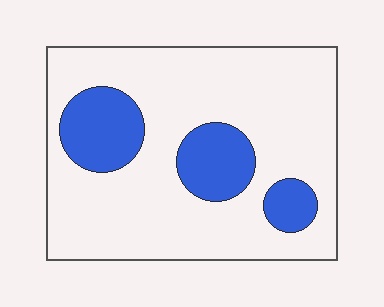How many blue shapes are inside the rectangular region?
3.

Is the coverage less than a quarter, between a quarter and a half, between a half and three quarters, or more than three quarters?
Less than a quarter.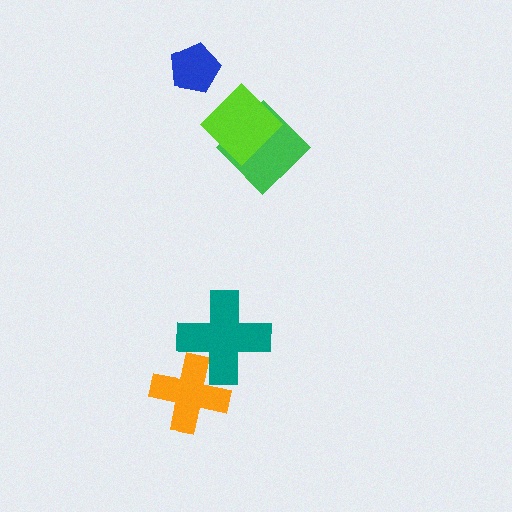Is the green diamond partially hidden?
Yes, it is partially covered by another shape.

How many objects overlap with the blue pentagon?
0 objects overlap with the blue pentagon.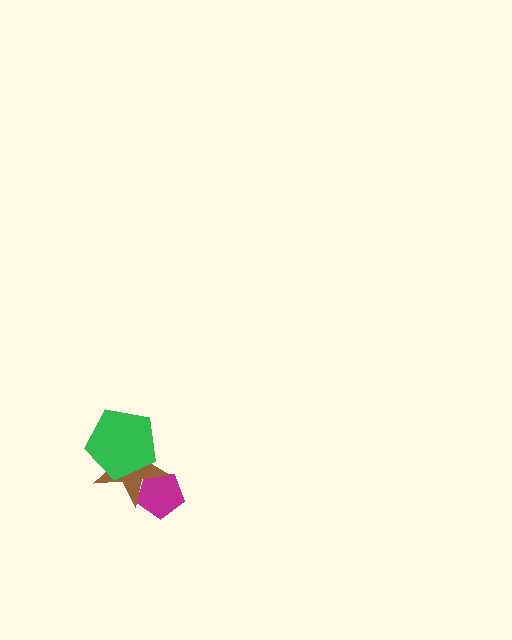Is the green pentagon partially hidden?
No, no other shape covers it.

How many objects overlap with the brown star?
2 objects overlap with the brown star.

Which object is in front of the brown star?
The green pentagon is in front of the brown star.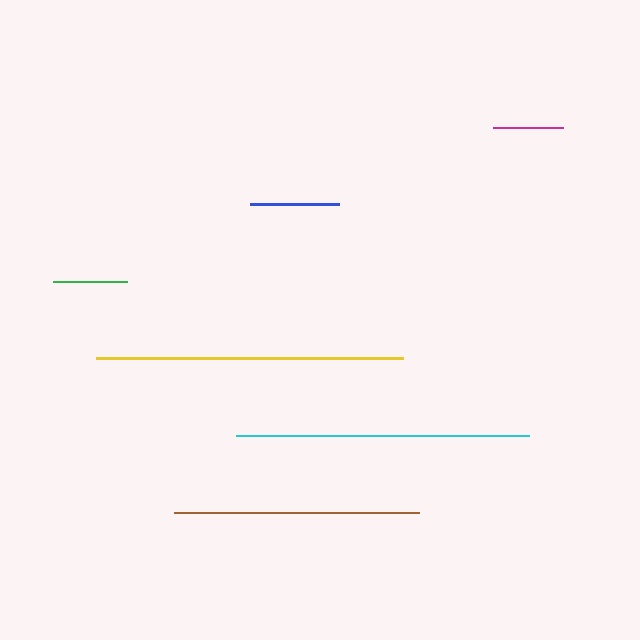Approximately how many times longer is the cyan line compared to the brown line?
The cyan line is approximately 1.2 times the length of the brown line.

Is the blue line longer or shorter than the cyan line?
The cyan line is longer than the blue line.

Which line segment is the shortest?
The magenta line is the shortest at approximately 69 pixels.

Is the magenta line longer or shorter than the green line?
The green line is longer than the magenta line.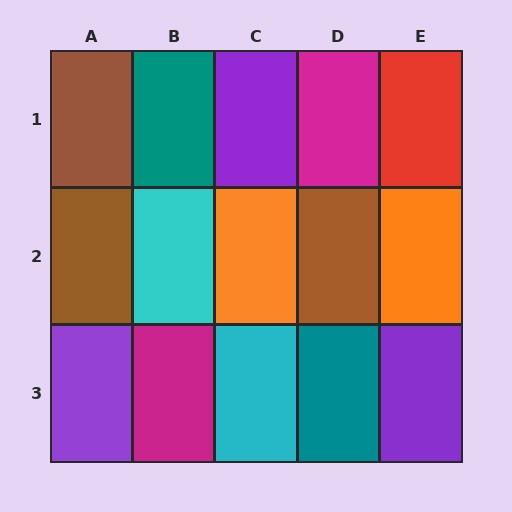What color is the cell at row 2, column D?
Brown.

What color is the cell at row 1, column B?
Teal.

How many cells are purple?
3 cells are purple.